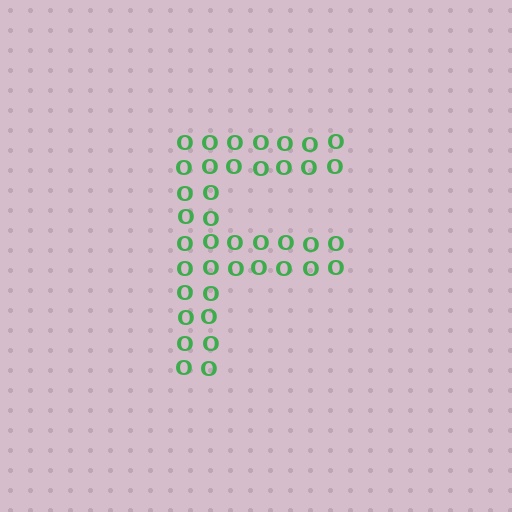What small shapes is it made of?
It is made of small letter O's.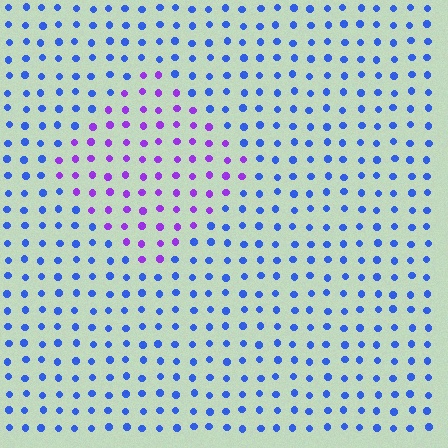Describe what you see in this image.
The image is filled with small blue elements in a uniform arrangement. A diamond-shaped region is visible where the elements are tinted to a slightly different hue, forming a subtle color boundary.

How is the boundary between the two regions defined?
The boundary is defined purely by a slight shift in hue (about 51 degrees). Spacing, size, and orientation are identical on both sides.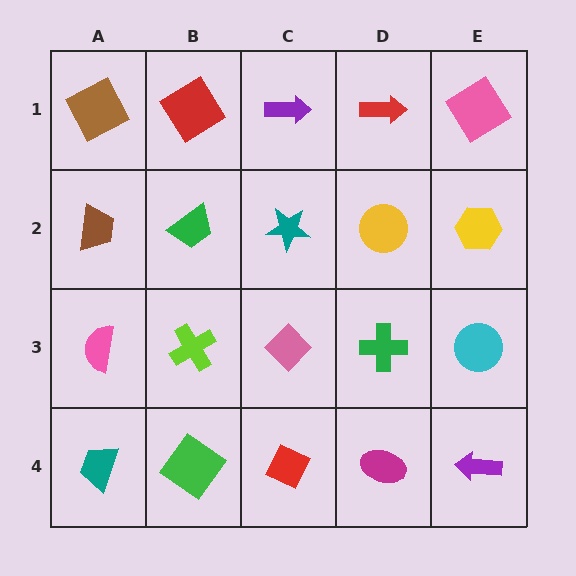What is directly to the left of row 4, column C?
A green diamond.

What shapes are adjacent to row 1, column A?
A brown trapezoid (row 2, column A), a red diamond (row 1, column B).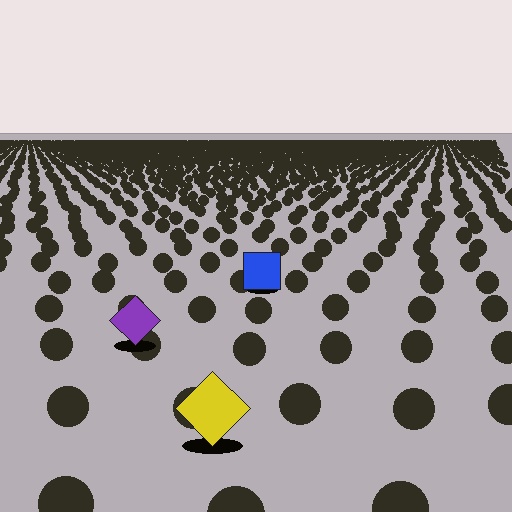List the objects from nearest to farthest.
From nearest to farthest: the yellow diamond, the purple diamond, the blue square.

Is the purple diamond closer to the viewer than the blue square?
Yes. The purple diamond is closer — you can tell from the texture gradient: the ground texture is coarser near it.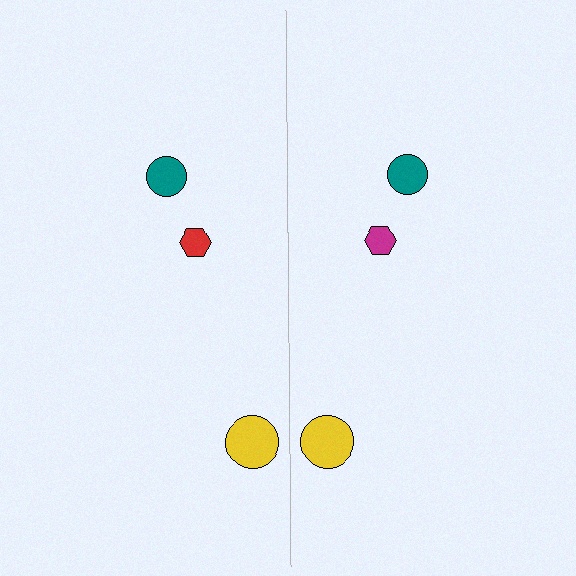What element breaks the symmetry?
The magenta hexagon on the right side breaks the symmetry — its mirror counterpart is red.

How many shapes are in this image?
There are 6 shapes in this image.